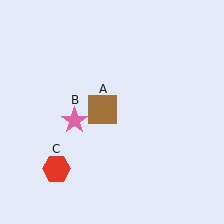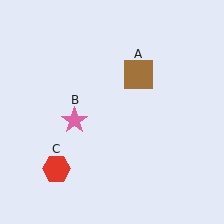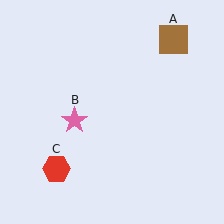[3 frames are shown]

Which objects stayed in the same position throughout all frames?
Pink star (object B) and red hexagon (object C) remained stationary.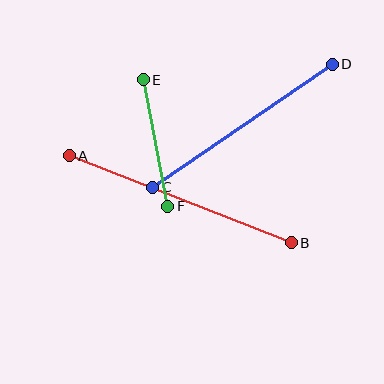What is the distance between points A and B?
The distance is approximately 238 pixels.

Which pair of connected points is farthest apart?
Points A and B are farthest apart.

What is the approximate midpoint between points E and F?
The midpoint is at approximately (155, 143) pixels.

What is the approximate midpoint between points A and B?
The midpoint is at approximately (180, 199) pixels.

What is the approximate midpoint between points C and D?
The midpoint is at approximately (243, 126) pixels.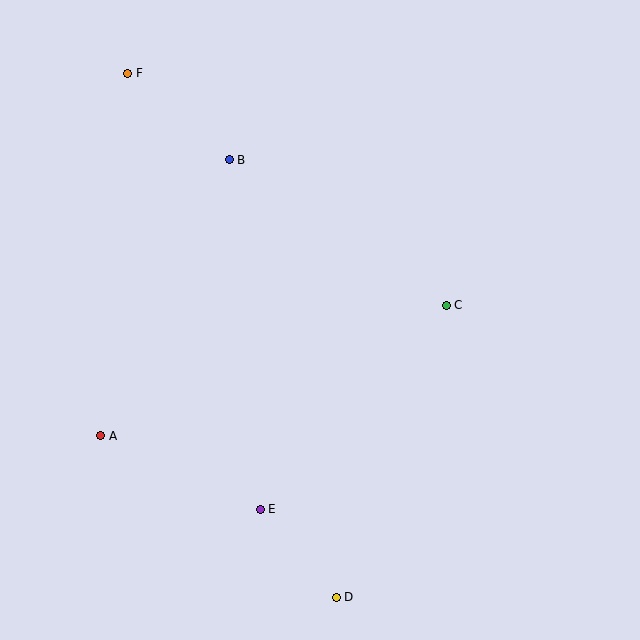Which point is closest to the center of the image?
Point C at (446, 305) is closest to the center.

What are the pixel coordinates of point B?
Point B is at (229, 160).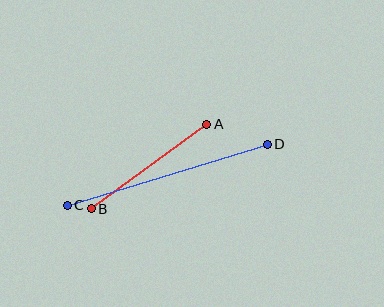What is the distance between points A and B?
The distance is approximately 143 pixels.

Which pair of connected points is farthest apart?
Points C and D are farthest apart.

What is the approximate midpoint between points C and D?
The midpoint is at approximately (167, 175) pixels.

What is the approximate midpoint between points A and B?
The midpoint is at approximately (149, 167) pixels.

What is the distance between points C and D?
The distance is approximately 209 pixels.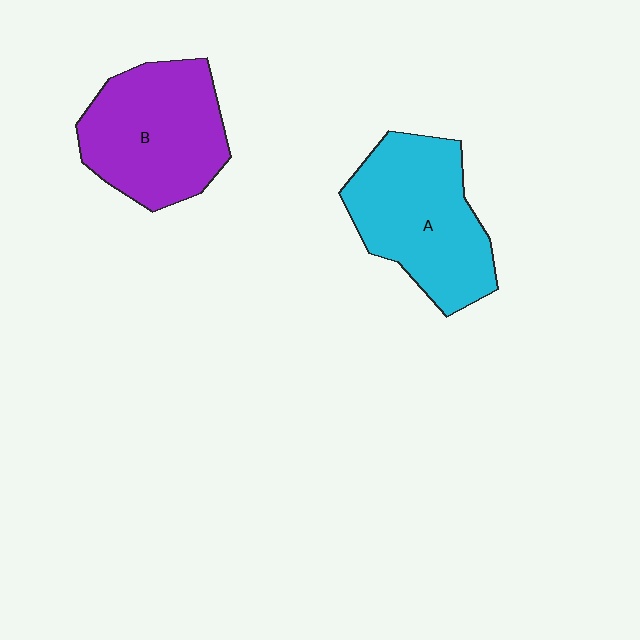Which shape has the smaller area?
Shape B (purple).